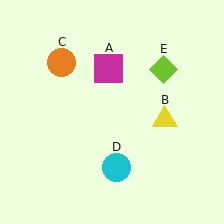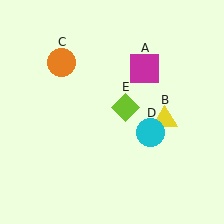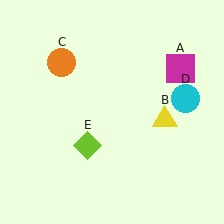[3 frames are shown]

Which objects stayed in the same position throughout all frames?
Yellow triangle (object B) and orange circle (object C) remained stationary.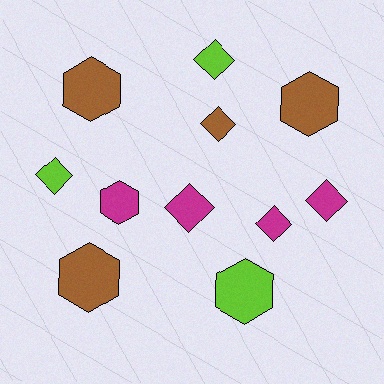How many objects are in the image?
There are 11 objects.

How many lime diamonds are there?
There are 2 lime diamonds.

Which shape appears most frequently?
Diamond, with 6 objects.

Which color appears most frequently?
Magenta, with 4 objects.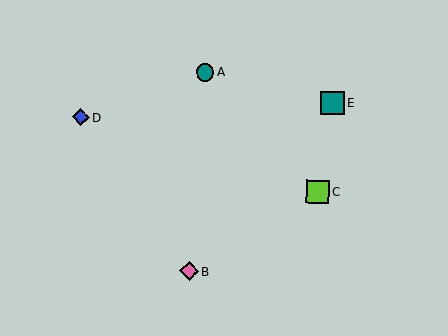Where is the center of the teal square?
The center of the teal square is at (333, 103).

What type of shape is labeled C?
Shape C is a lime square.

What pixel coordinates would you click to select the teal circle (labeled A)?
Click at (205, 72) to select the teal circle A.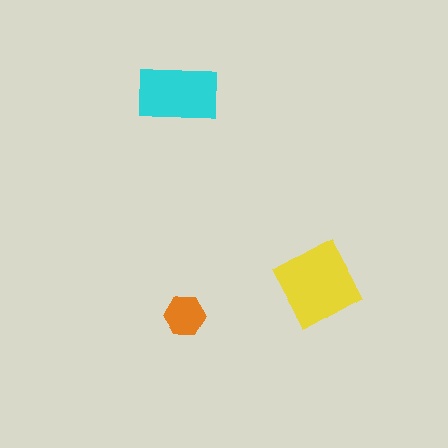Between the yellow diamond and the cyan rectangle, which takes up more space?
The yellow diamond.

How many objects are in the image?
There are 3 objects in the image.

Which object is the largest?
The yellow diamond.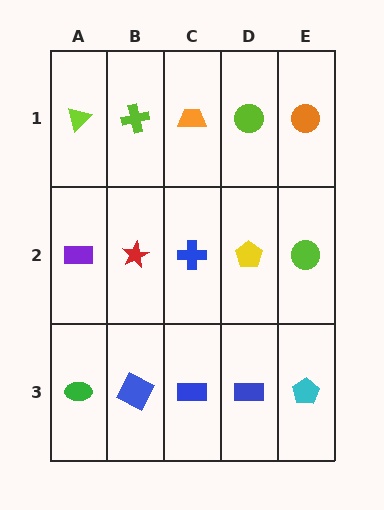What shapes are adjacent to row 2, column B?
A lime cross (row 1, column B), a blue square (row 3, column B), a purple rectangle (row 2, column A), a blue cross (row 2, column C).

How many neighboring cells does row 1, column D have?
3.